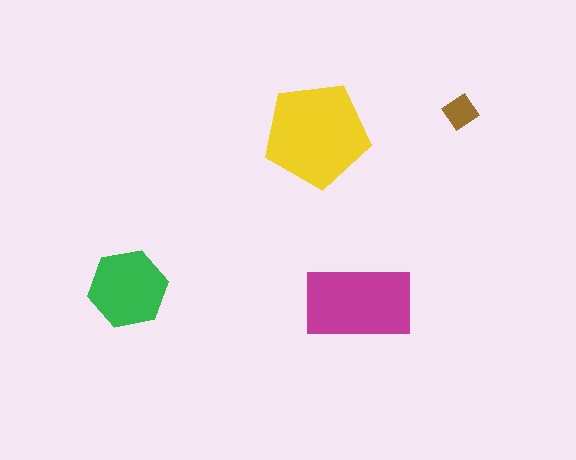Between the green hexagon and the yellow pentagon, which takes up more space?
The yellow pentagon.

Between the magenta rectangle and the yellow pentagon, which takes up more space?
The yellow pentagon.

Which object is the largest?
The yellow pentagon.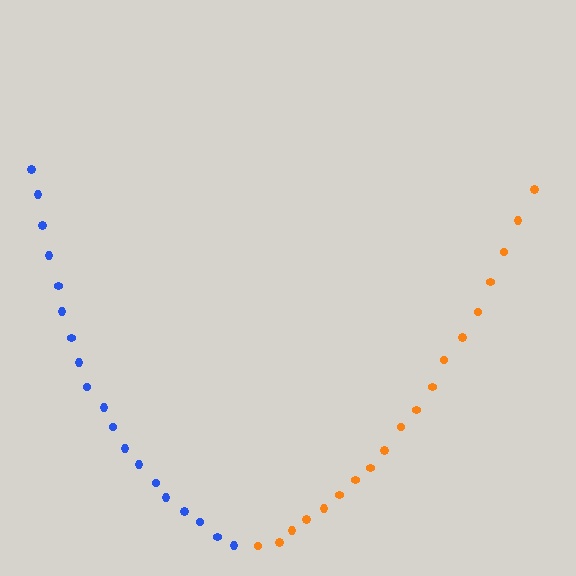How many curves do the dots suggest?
There are 2 distinct paths.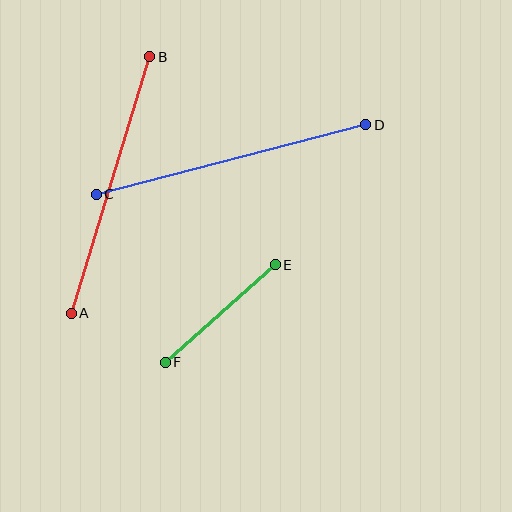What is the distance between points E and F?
The distance is approximately 147 pixels.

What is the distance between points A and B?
The distance is approximately 268 pixels.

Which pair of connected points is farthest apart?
Points C and D are farthest apart.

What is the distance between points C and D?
The distance is approximately 278 pixels.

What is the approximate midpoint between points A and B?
The midpoint is at approximately (111, 185) pixels.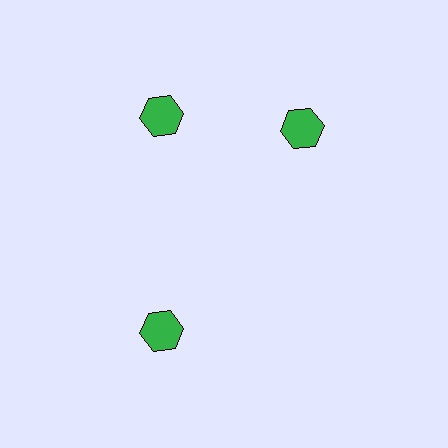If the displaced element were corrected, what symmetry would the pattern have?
It would have 3-fold rotational symmetry — the pattern would map onto itself every 120 degrees.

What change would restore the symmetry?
The symmetry would be restored by rotating it back into even spacing with its neighbors so that all 3 hexagons sit at equal angles and equal distance from the center.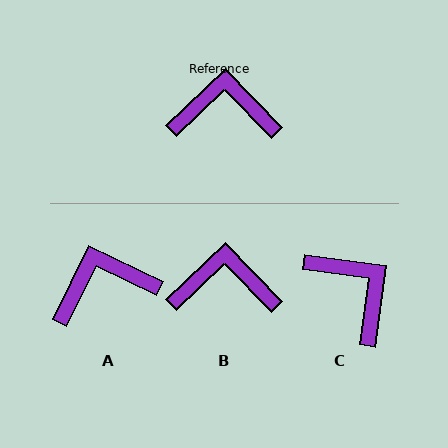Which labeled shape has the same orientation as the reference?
B.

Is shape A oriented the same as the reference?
No, it is off by about 20 degrees.